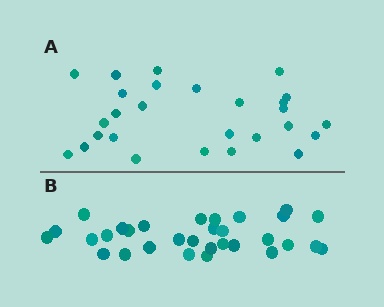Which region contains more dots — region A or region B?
Region B (the bottom region) has more dots.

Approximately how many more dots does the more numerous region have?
Region B has about 4 more dots than region A.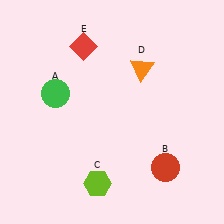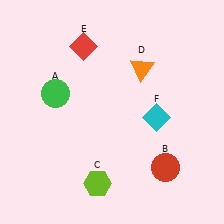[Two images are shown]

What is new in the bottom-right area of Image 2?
A cyan diamond (F) was added in the bottom-right area of Image 2.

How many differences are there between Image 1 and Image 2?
There is 1 difference between the two images.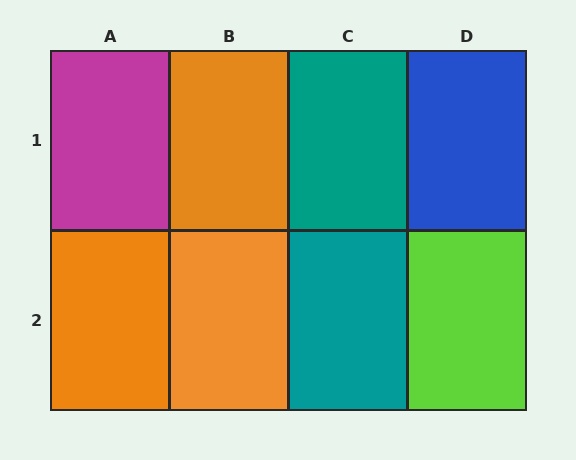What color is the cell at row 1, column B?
Orange.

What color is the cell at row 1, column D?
Blue.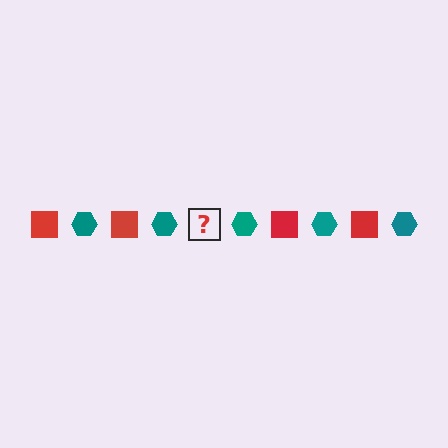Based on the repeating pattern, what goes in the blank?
The blank should be a red square.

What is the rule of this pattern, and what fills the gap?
The rule is that the pattern alternates between red square and teal hexagon. The gap should be filled with a red square.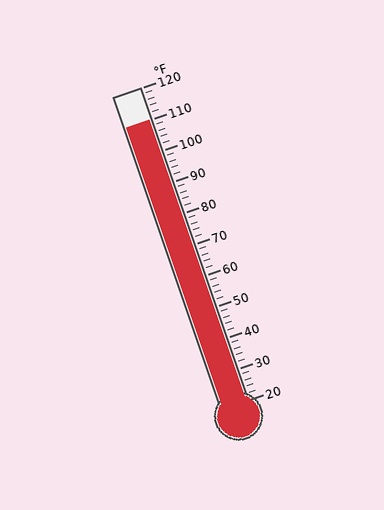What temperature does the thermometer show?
The thermometer shows approximately 110°F.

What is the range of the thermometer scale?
The thermometer scale ranges from 20°F to 120°F.